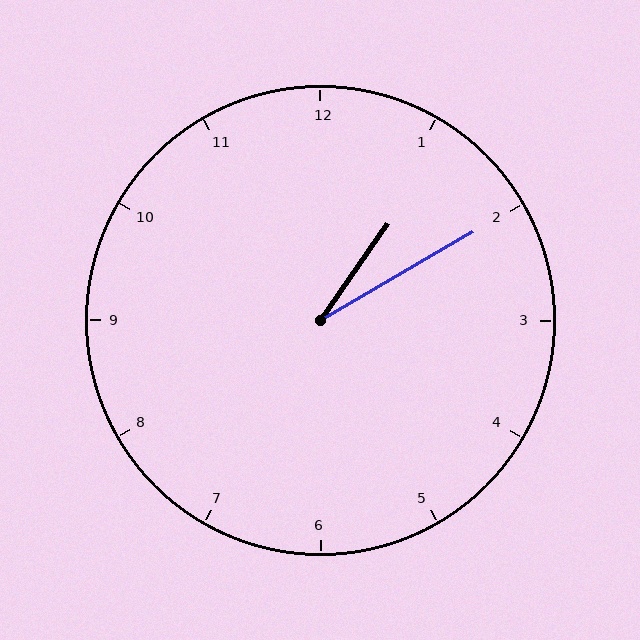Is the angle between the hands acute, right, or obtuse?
It is acute.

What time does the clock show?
1:10.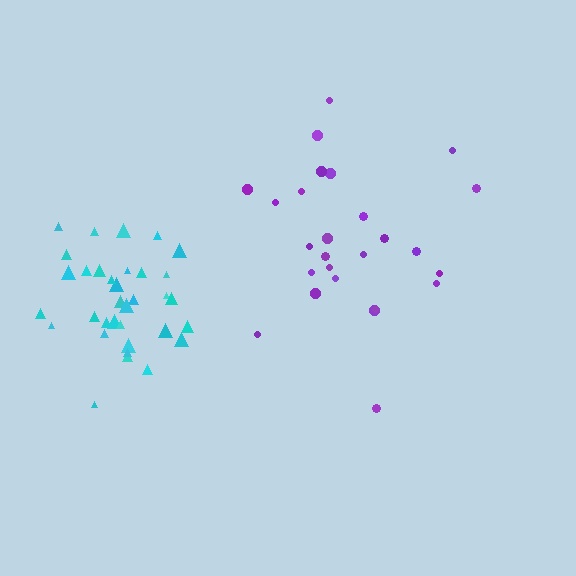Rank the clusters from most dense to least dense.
cyan, purple.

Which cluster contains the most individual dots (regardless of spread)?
Cyan (34).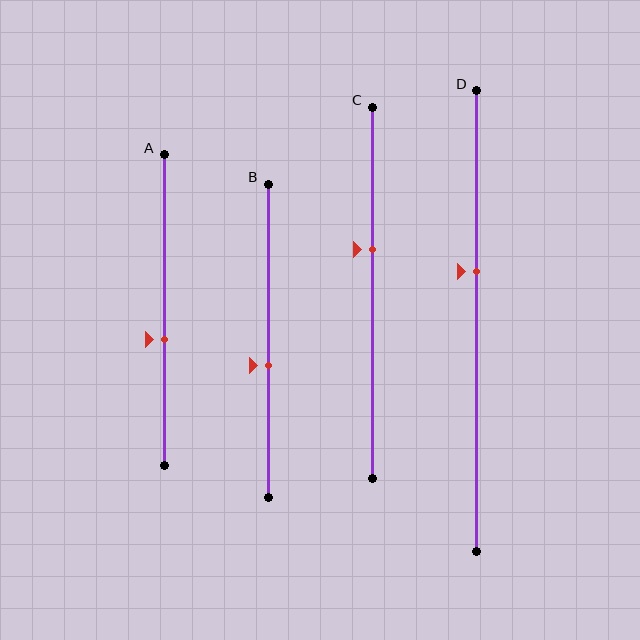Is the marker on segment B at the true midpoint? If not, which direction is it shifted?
No, the marker on segment B is shifted downward by about 8% of the segment length.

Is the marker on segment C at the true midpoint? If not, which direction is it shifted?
No, the marker on segment C is shifted upward by about 12% of the segment length.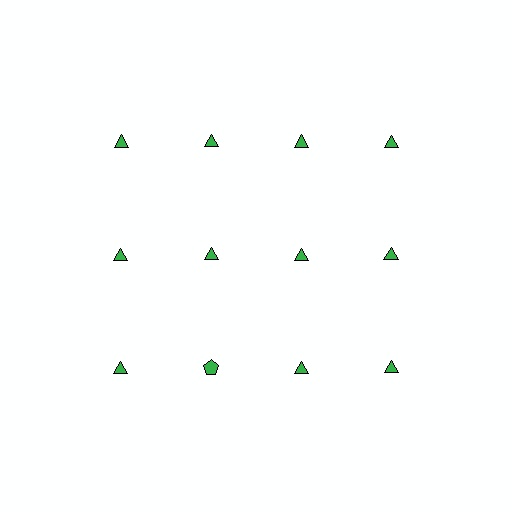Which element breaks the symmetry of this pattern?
The green pentagon in the third row, second from left column breaks the symmetry. All other shapes are green triangles.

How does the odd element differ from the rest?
It has a different shape: pentagon instead of triangle.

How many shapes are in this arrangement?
There are 12 shapes arranged in a grid pattern.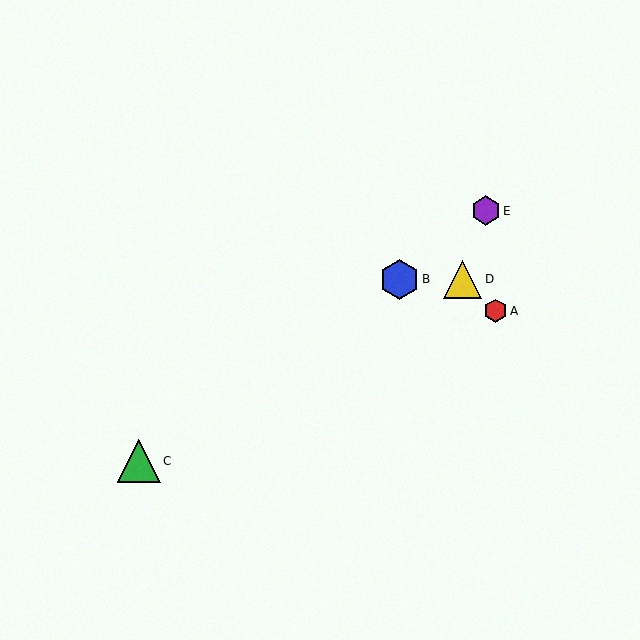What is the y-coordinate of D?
Object D is at y≈279.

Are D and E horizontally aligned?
No, D is at y≈279 and E is at y≈211.